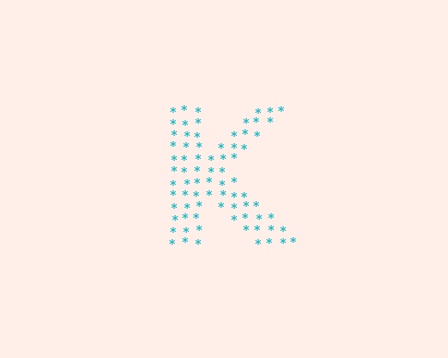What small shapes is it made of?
It is made of small asterisks.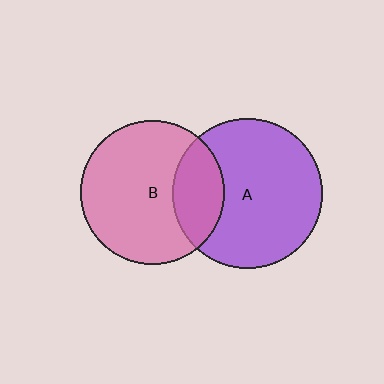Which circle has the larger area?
Circle A (purple).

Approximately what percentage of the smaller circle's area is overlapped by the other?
Approximately 25%.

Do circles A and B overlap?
Yes.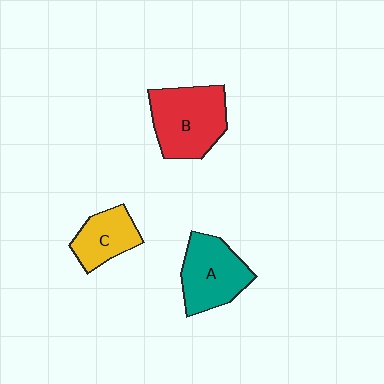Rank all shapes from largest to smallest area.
From largest to smallest: B (red), A (teal), C (yellow).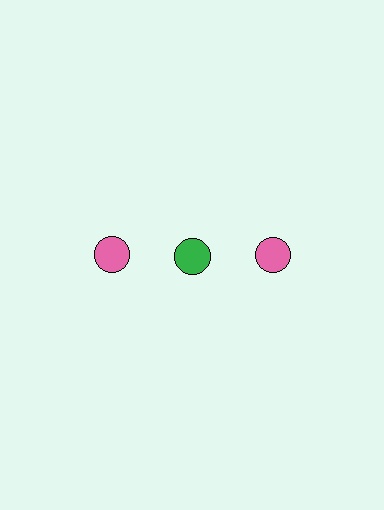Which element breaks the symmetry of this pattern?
The green circle in the top row, second from left column breaks the symmetry. All other shapes are pink circles.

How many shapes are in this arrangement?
There are 3 shapes arranged in a grid pattern.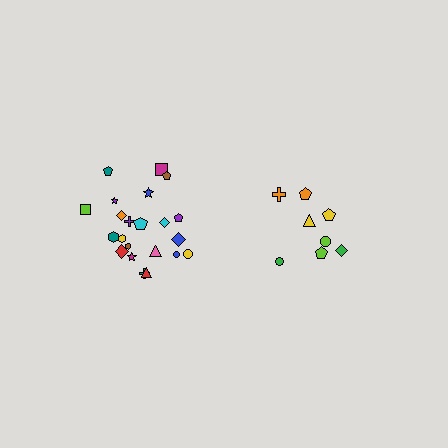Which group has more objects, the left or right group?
The left group.